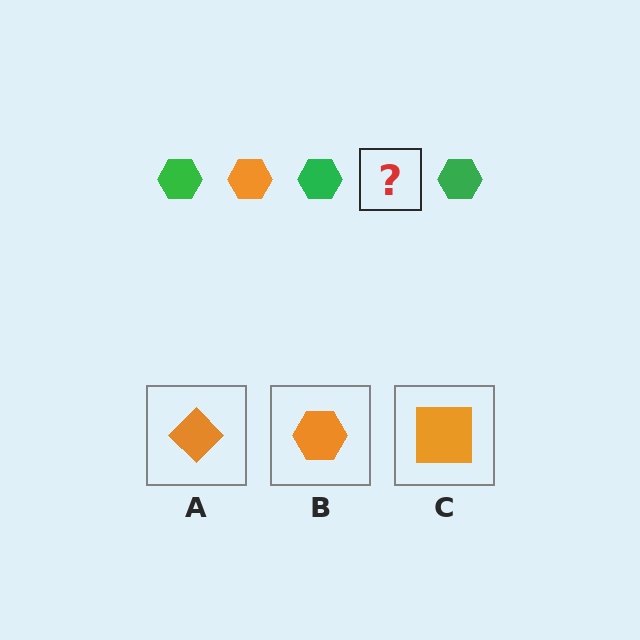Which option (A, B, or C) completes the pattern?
B.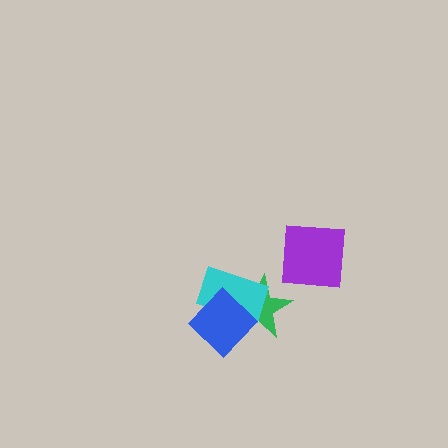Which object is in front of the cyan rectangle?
The blue diamond is in front of the cyan rectangle.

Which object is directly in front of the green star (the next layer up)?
The cyan rectangle is directly in front of the green star.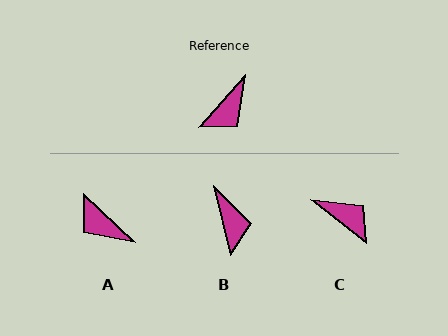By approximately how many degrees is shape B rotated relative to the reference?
Approximately 55 degrees counter-clockwise.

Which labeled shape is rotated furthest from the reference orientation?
C, about 93 degrees away.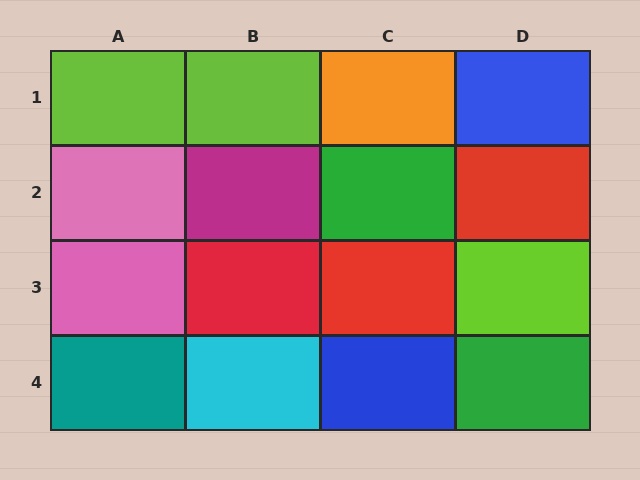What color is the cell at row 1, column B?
Lime.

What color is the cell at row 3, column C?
Red.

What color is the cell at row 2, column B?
Magenta.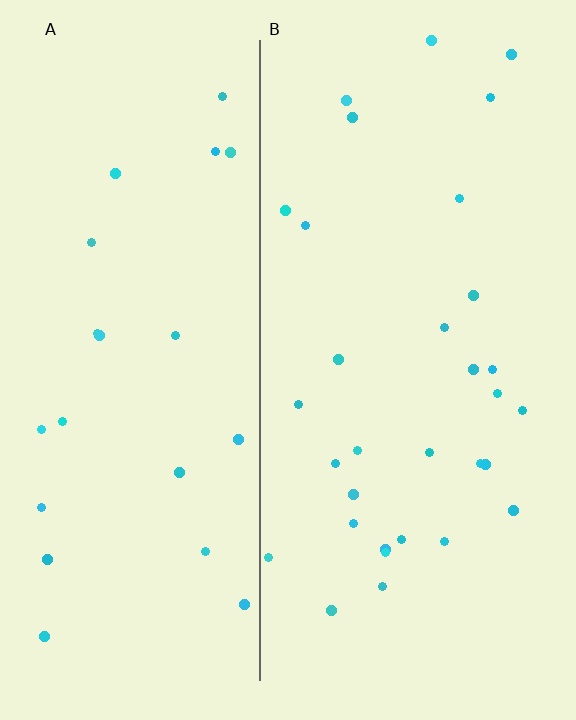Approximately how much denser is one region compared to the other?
Approximately 1.4× — region B over region A.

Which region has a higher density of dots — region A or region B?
B (the right).